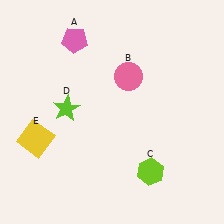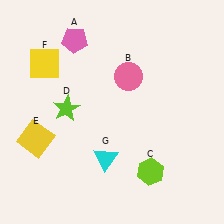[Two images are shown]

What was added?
A yellow square (F), a cyan triangle (G) were added in Image 2.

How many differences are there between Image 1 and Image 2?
There are 2 differences between the two images.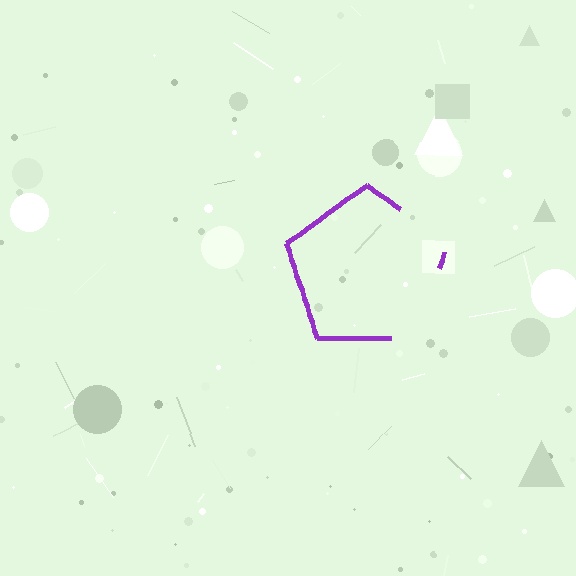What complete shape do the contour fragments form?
The contour fragments form a pentagon.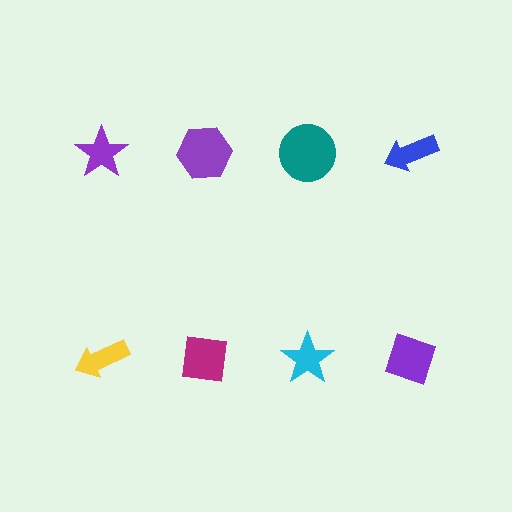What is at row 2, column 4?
A purple diamond.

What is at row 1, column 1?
A purple star.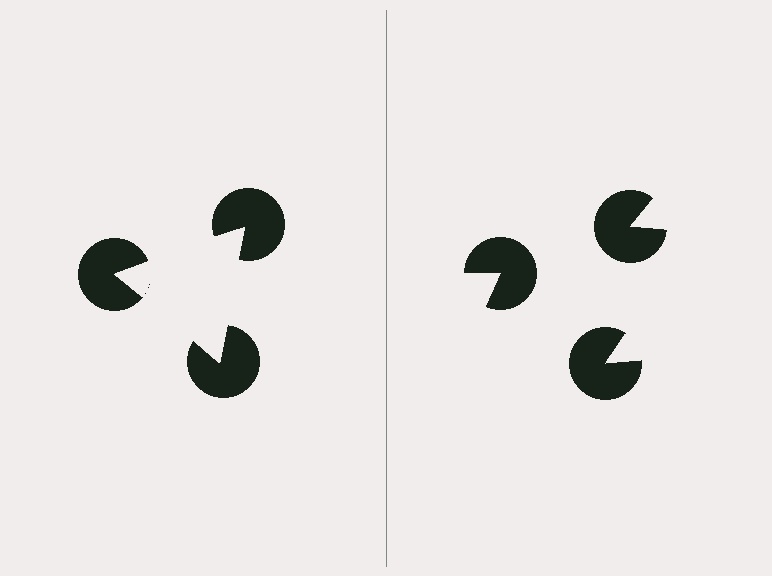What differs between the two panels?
The pac-man discs are positioned identically on both sides; only the wedge orientations differ. On the left they align to a triangle; on the right they are misaligned.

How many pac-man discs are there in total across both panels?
6 — 3 on each side.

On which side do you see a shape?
An illusory triangle appears on the left side. On the right side the wedge cuts are rotated, so no coherent shape forms.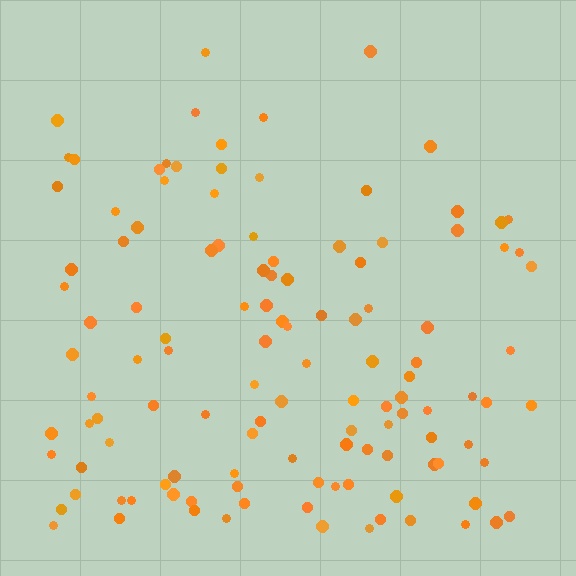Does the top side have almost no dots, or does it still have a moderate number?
Still a moderate number, just noticeably fewer than the bottom.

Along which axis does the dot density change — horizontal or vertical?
Vertical.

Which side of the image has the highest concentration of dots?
The bottom.